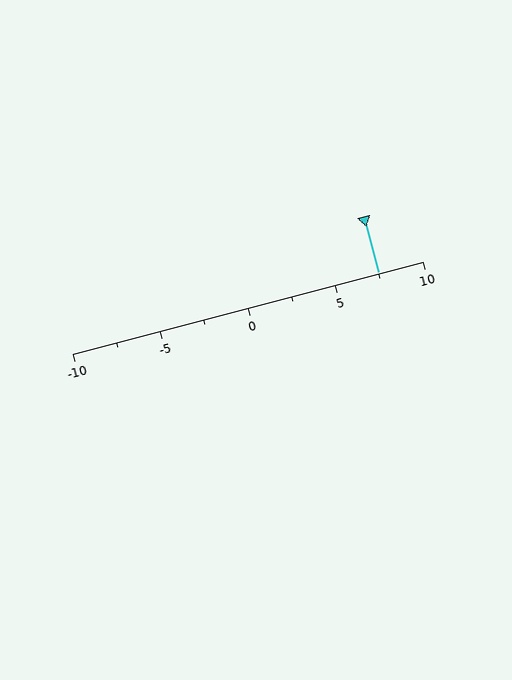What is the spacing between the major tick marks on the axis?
The major ticks are spaced 5 apart.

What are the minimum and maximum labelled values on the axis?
The axis runs from -10 to 10.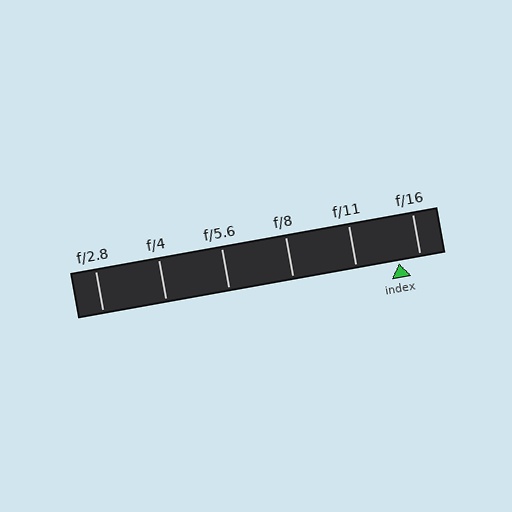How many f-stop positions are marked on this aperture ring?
There are 6 f-stop positions marked.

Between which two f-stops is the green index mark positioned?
The index mark is between f/11 and f/16.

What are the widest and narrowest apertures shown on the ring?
The widest aperture shown is f/2.8 and the narrowest is f/16.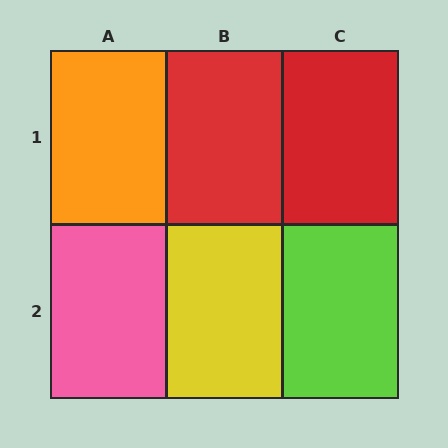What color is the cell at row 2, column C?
Lime.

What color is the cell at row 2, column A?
Pink.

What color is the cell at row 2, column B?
Yellow.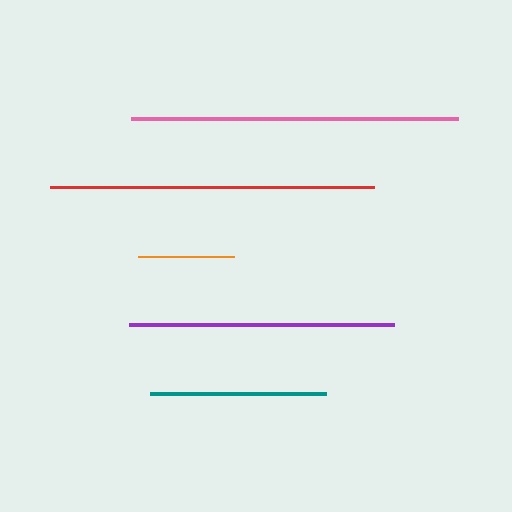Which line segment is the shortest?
The orange line is the shortest at approximately 96 pixels.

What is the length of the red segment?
The red segment is approximately 325 pixels long.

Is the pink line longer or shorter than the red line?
The pink line is longer than the red line.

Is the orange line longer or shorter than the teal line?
The teal line is longer than the orange line.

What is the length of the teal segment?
The teal segment is approximately 176 pixels long.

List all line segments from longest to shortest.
From longest to shortest: pink, red, purple, teal, orange.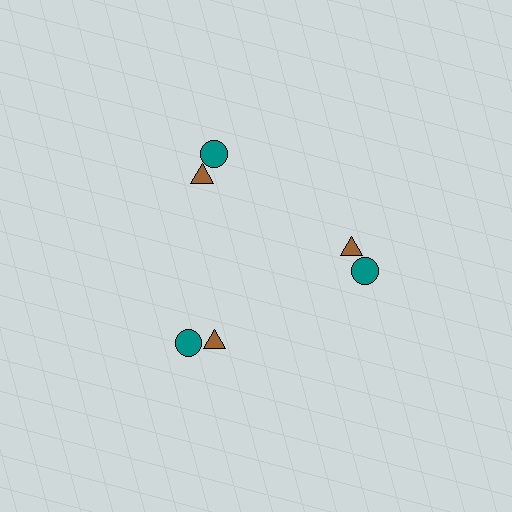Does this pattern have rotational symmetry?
Yes, this pattern has 3-fold rotational symmetry. It looks the same after rotating 120 degrees around the center.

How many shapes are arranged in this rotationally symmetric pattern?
There are 6 shapes, arranged in 3 groups of 2.